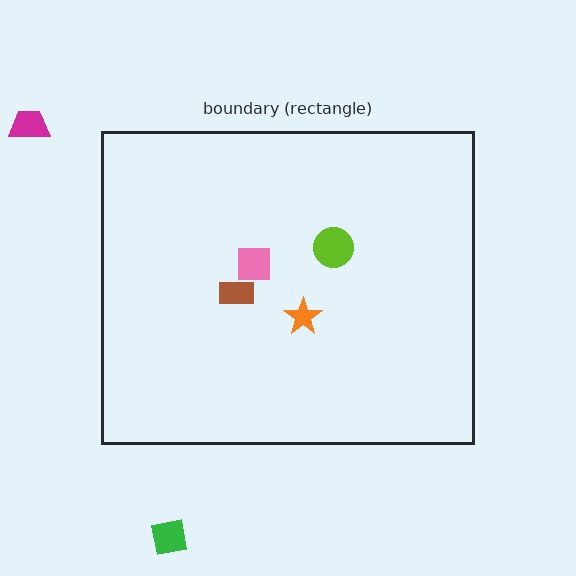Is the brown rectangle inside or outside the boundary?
Inside.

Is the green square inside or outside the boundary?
Outside.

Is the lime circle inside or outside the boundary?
Inside.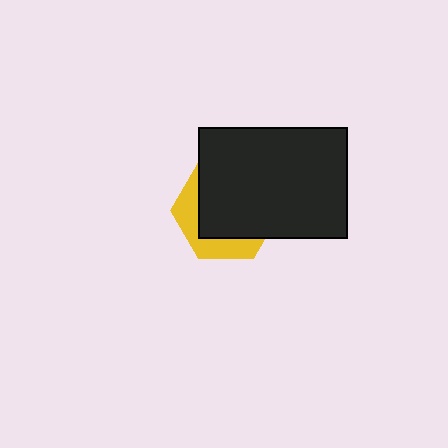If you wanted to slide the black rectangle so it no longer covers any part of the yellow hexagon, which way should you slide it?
Slide it toward the upper-right — that is the most direct way to separate the two shapes.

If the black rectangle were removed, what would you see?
You would see the complete yellow hexagon.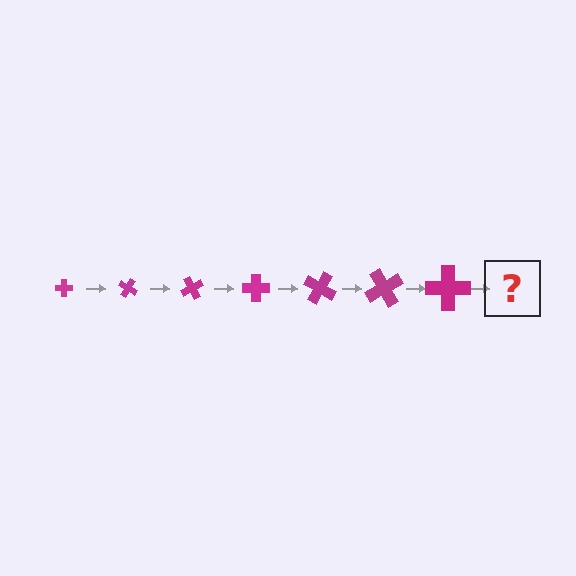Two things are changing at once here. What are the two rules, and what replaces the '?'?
The two rules are that the cross grows larger each step and it rotates 30 degrees each step. The '?' should be a cross, larger than the previous one and rotated 210 degrees from the start.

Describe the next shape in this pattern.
It should be a cross, larger than the previous one and rotated 210 degrees from the start.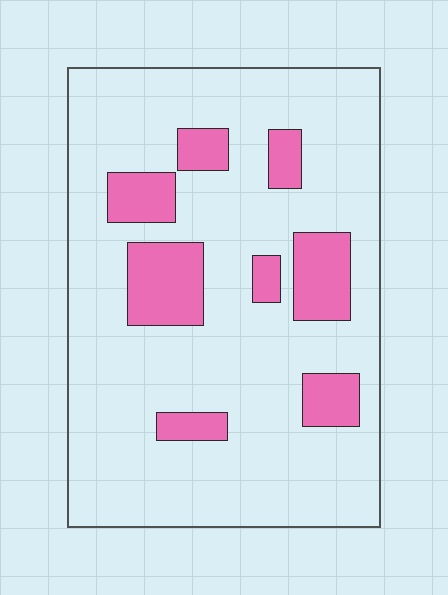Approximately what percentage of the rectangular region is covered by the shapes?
Approximately 20%.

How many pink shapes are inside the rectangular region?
8.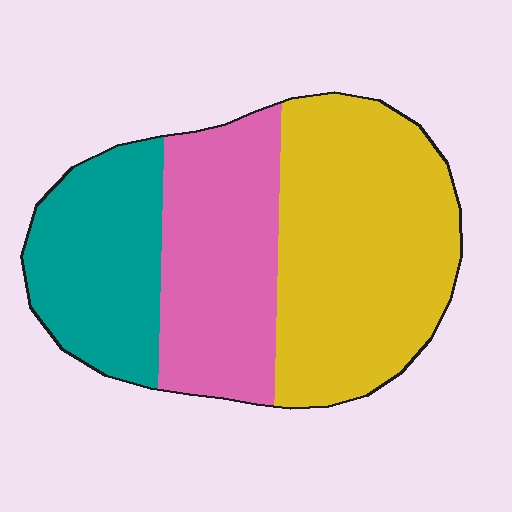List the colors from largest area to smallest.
From largest to smallest: yellow, pink, teal.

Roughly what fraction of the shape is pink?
Pink takes up about one third (1/3) of the shape.